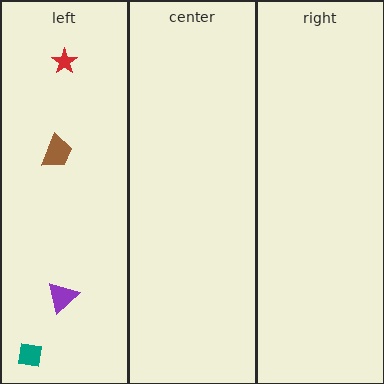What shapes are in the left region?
The teal square, the brown trapezoid, the purple triangle, the red star.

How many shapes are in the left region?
4.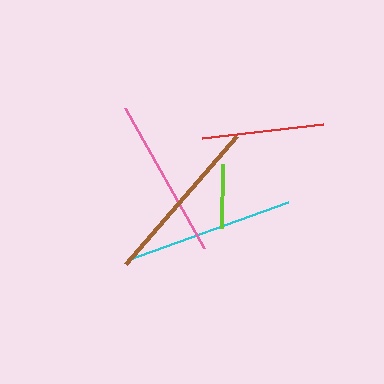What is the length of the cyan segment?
The cyan segment is approximately 171 pixels long.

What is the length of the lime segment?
The lime segment is approximately 64 pixels long.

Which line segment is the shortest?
The lime line is the shortest at approximately 64 pixels.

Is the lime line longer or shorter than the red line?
The red line is longer than the lime line.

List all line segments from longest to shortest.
From longest to shortest: cyan, brown, pink, red, lime.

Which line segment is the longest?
The cyan line is the longest at approximately 171 pixels.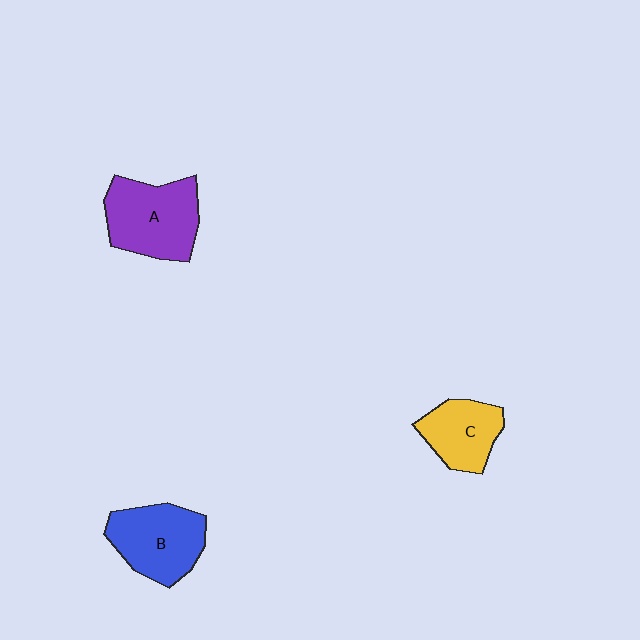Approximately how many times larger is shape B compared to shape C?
Approximately 1.3 times.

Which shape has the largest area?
Shape A (purple).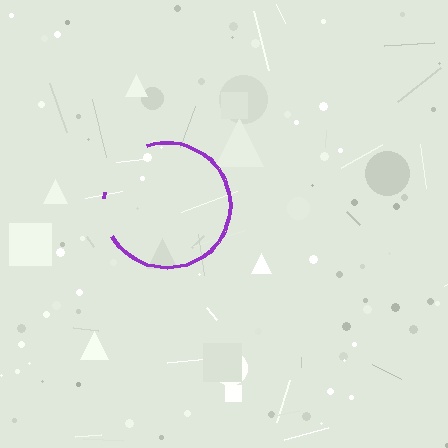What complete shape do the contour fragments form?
The contour fragments form a circle.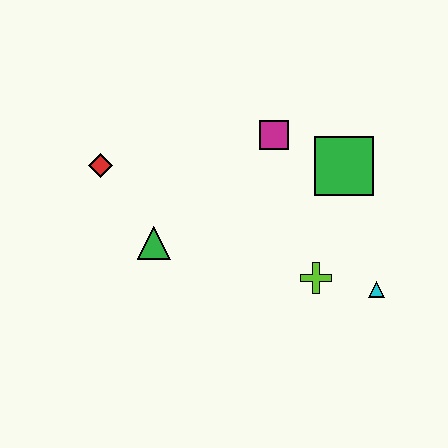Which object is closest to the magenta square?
The green square is closest to the magenta square.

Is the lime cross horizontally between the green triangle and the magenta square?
No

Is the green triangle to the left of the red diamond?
No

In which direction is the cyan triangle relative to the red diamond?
The cyan triangle is to the right of the red diamond.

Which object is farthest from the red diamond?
The cyan triangle is farthest from the red diamond.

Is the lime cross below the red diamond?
Yes